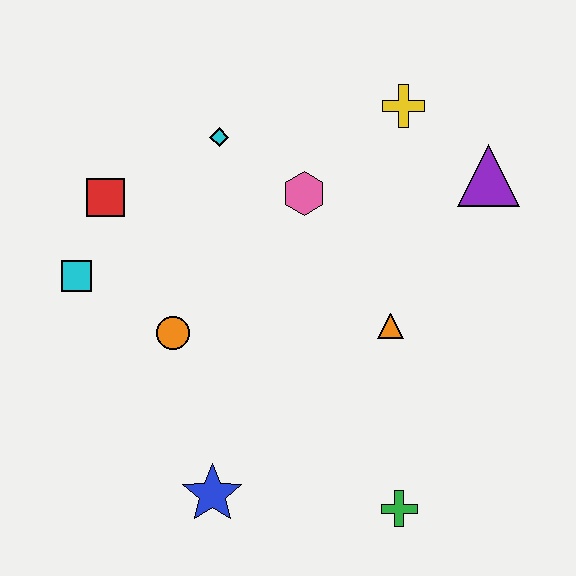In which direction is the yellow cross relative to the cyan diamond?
The yellow cross is to the right of the cyan diamond.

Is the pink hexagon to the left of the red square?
No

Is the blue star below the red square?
Yes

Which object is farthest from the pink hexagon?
The green cross is farthest from the pink hexagon.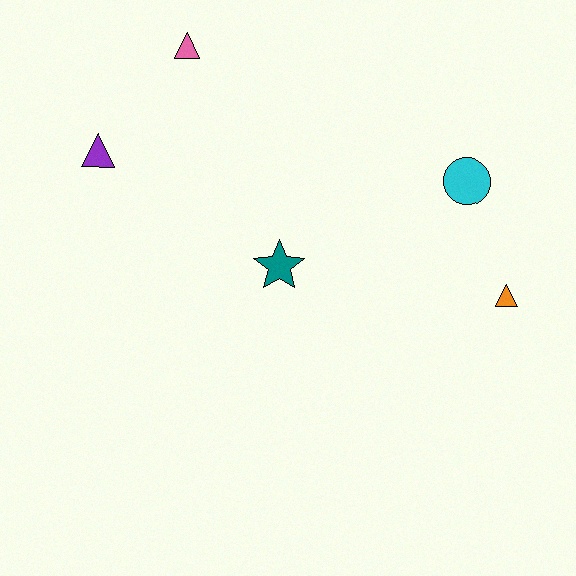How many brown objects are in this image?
There are no brown objects.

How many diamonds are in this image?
There are no diamonds.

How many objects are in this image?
There are 5 objects.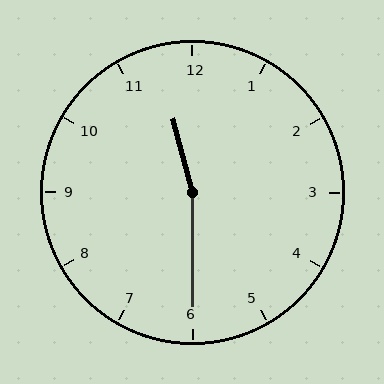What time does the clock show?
11:30.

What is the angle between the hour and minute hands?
Approximately 165 degrees.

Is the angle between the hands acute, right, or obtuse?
It is obtuse.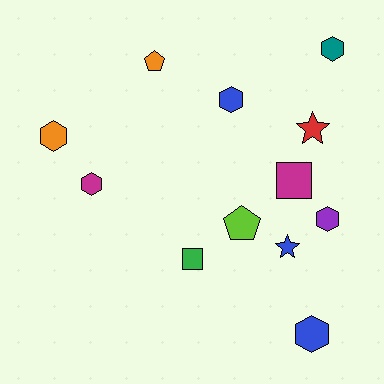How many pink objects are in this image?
There are no pink objects.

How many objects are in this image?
There are 12 objects.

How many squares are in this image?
There are 2 squares.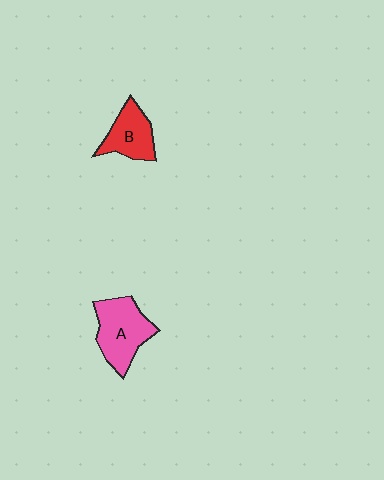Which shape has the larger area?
Shape A (pink).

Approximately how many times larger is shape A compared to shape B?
Approximately 1.4 times.